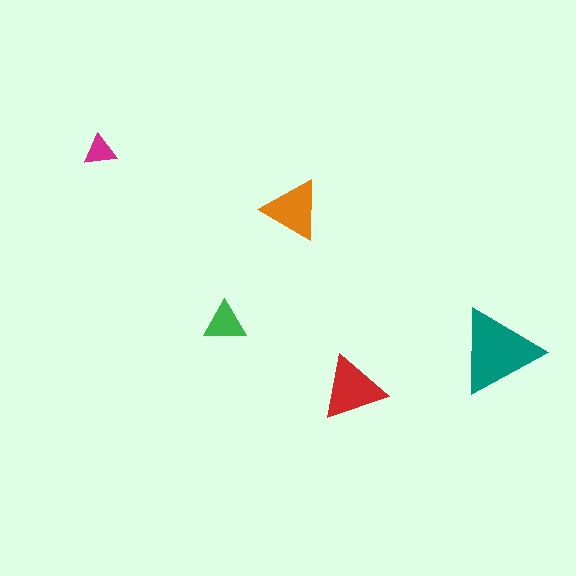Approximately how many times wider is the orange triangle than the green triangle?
About 1.5 times wider.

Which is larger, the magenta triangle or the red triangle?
The red one.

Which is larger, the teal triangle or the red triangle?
The teal one.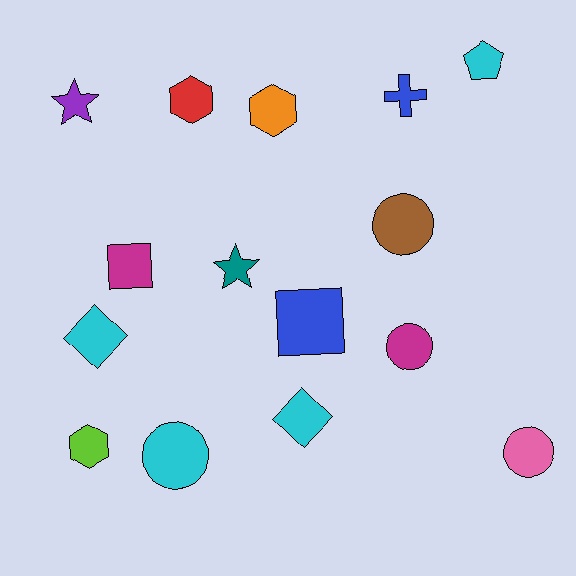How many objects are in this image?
There are 15 objects.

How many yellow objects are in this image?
There are no yellow objects.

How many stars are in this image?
There are 2 stars.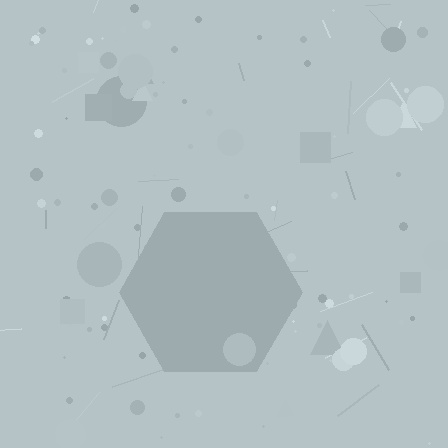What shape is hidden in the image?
A hexagon is hidden in the image.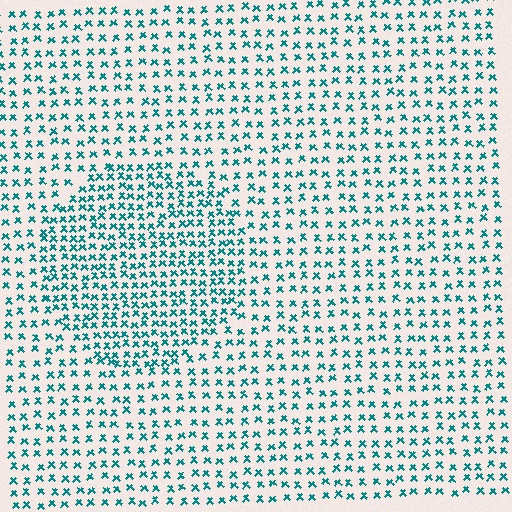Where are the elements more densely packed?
The elements are more densely packed inside the circle boundary.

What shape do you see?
I see a circle.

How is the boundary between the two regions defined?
The boundary is defined by a change in element density (approximately 1.7x ratio). All elements are the same color, size, and shape.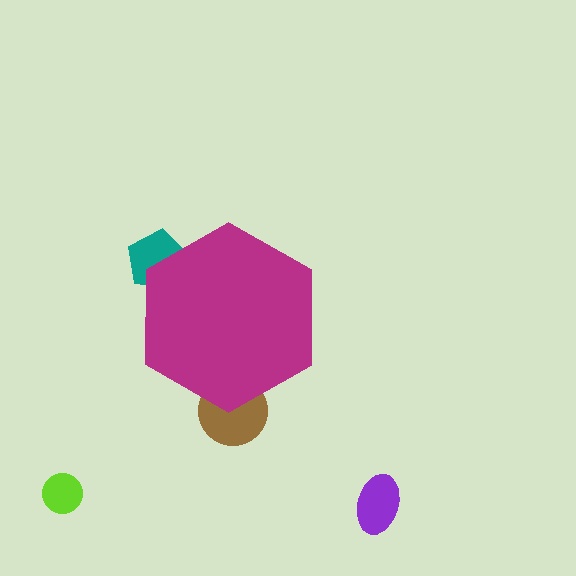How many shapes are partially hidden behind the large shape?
2 shapes are partially hidden.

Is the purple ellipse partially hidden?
No, the purple ellipse is fully visible.